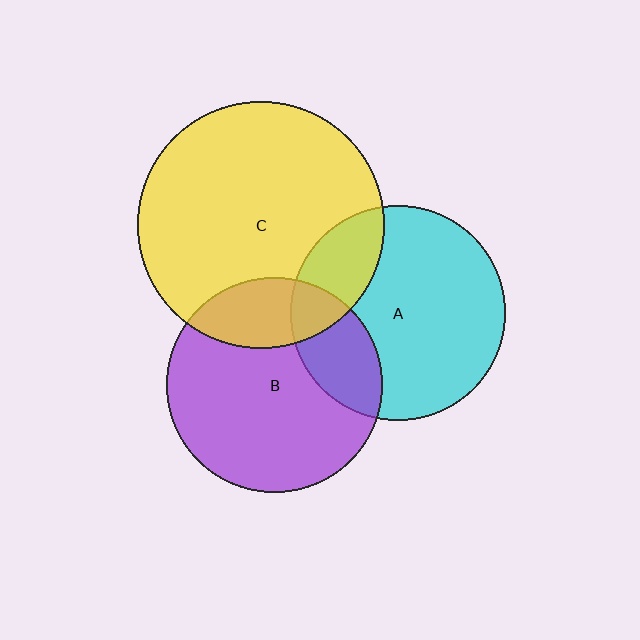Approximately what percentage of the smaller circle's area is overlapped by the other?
Approximately 20%.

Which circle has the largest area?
Circle C (yellow).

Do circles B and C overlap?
Yes.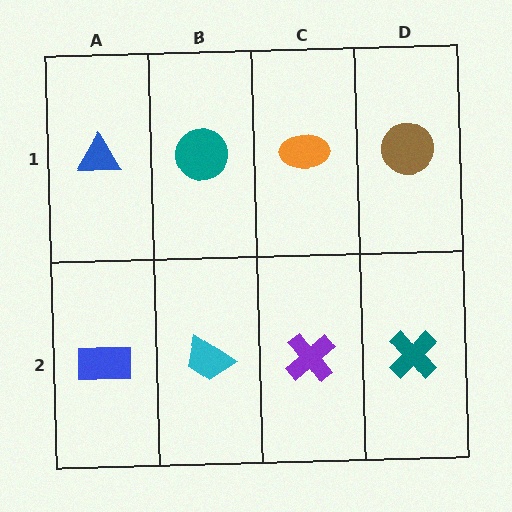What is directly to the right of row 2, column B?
A purple cross.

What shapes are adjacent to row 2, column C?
An orange ellipse (row 1, column C), a cyan trapezoid (row 2, column B), a teal cross (row 2, column D).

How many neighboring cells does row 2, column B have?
3.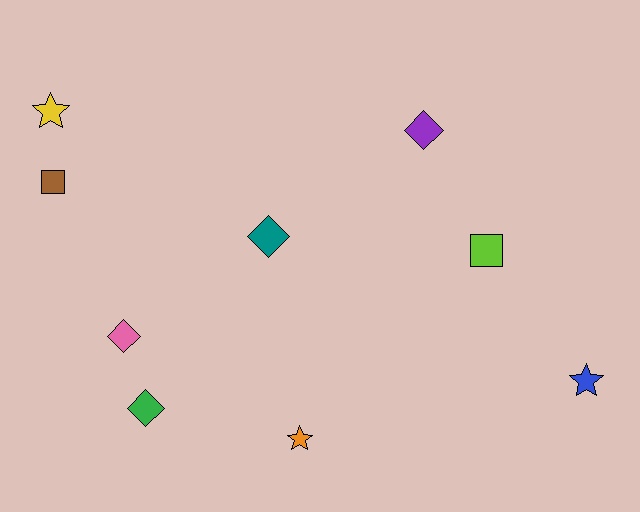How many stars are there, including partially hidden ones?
There are 3 stars.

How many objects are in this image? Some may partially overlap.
There are 9 objects.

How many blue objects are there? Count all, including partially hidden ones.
There is 1 blue object.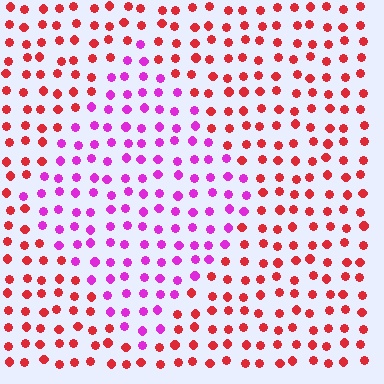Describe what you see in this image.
The image is filled with small red elements in a uniform arrangement. A diamond-shaped region is visible where the elements are tinted to a slightly different hue, forming a subtle color boundary.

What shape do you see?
I see a diamond.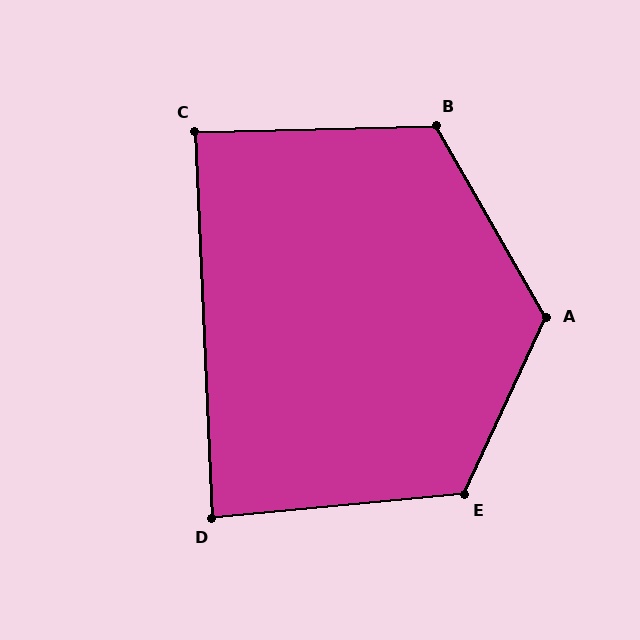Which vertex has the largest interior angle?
A, at approximately 125 degrees.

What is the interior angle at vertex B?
Approximately 119 degrees (obtuse).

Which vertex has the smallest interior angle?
D, at approximately 87 degrees.